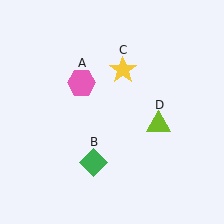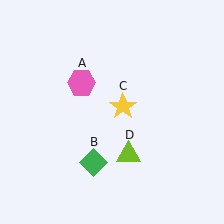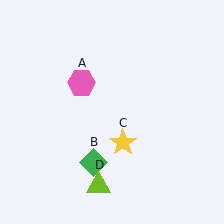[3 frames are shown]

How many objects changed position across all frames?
2 objects changed position: yellow star (object C), lime triangle (object D).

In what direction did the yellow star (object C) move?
The yellow star (object C) moved down.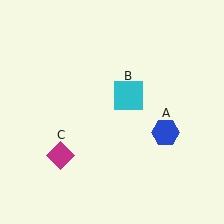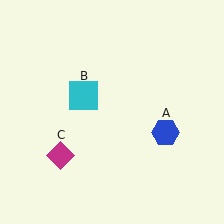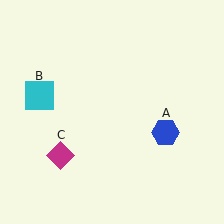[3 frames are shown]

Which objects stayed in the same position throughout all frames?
Blue hexagon (object A) and magenta diamond (object C) remained stationary.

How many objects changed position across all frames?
1 object changed position: cyan square (object B).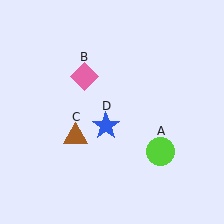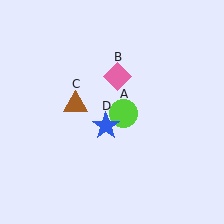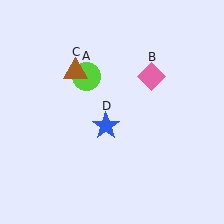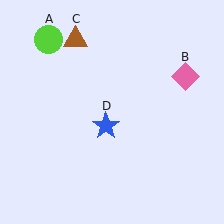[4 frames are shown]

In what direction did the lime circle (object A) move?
The lime circle (object A) moved up and to the left.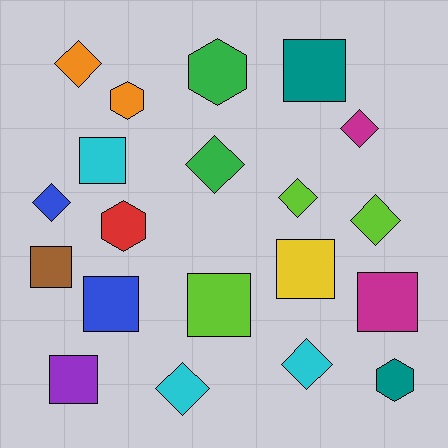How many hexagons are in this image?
There are 4 hexagons.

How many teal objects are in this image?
There are 2 teal objects.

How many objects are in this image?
There are 20 objects.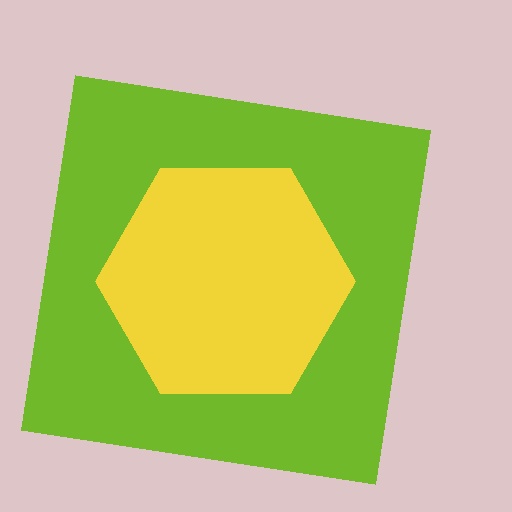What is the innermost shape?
The yellow hexagon.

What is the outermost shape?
The lime square.